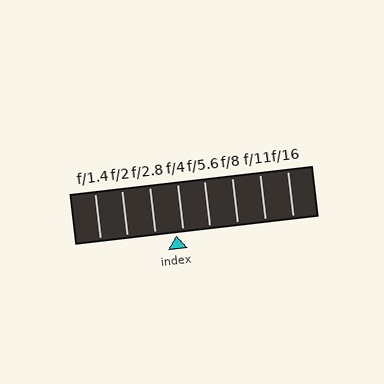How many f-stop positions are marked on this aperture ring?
There are 8 f-stop positions marked.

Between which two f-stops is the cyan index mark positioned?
The index mark is between f/2.8 and f/4.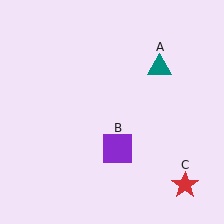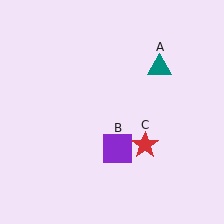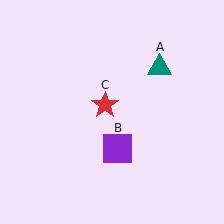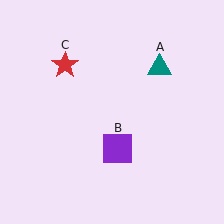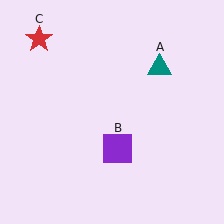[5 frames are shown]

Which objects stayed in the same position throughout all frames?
Teal triangle (object A) and purple square (object B) remained stationary.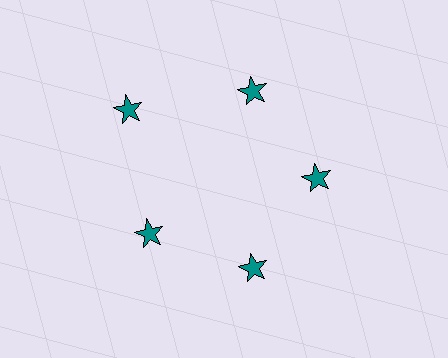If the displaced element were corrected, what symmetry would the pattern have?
It would have 5-fold rotational symmetry — the pattern would map onto itself every 72 degrees.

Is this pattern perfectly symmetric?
No. The 5 teal stars are arranged in a ring, but one element near the 10 o'clock position is pushed outward from the center, breaking the 5-fold rotational symmetry.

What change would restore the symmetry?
The symmetry would be restored by moving it inward, back onto the ring so that all 5 stars sit at equal angles and equal distance from the center.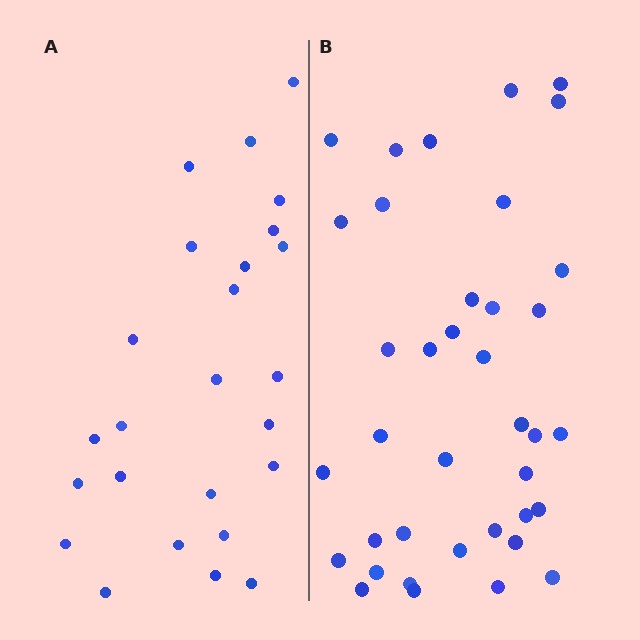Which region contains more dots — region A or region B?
Region B (the right region) has more dots.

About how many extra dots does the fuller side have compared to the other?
Region B has approximately 15 more dots than region A.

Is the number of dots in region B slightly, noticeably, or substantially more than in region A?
Region B has substantially more. The ratio is roughly 1.5 to 1.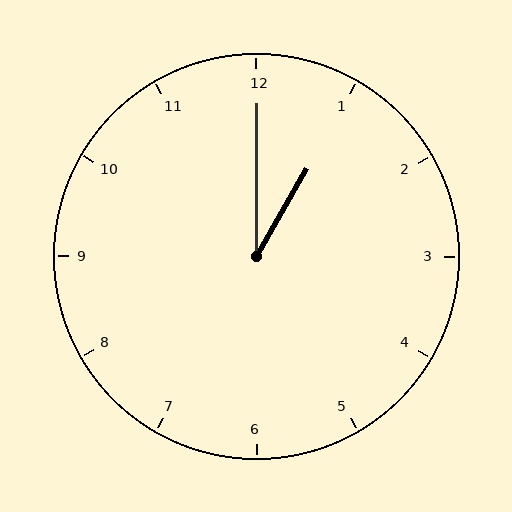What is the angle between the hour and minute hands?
Approximately 30 degrees.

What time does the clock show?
1:00.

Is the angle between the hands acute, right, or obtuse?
It is acute.